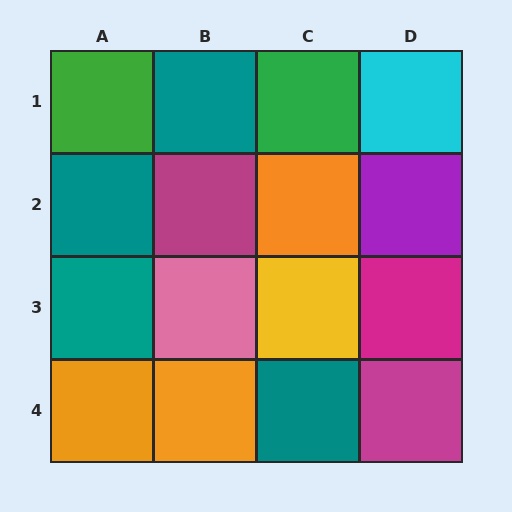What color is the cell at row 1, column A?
Green.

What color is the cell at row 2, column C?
Orange.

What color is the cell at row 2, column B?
Magenta.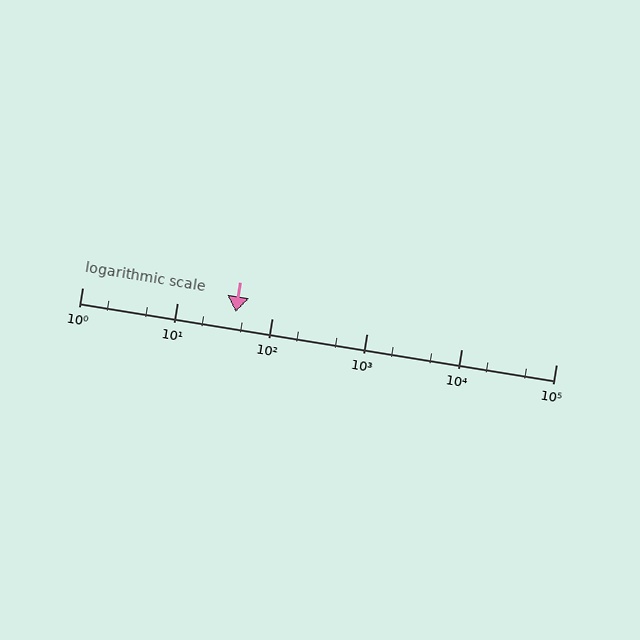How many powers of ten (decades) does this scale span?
The scale spans 5 decades, from 1 to 100000.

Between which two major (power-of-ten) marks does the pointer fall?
The pointer is between 10 and 100.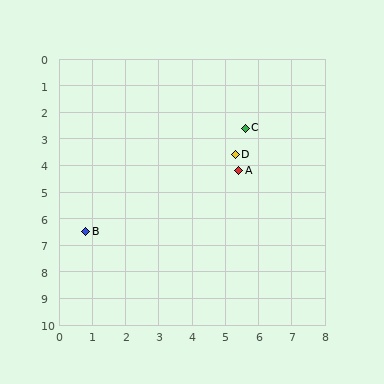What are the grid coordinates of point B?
Point B is at approximately (0.8, 6.5).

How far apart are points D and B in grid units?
Points D and B are about 5.4 grid units apart.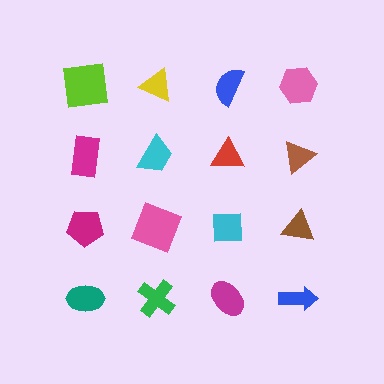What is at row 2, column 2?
A cyan trapezoid.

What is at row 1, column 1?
A lime square.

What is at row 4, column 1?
A teal ellipse.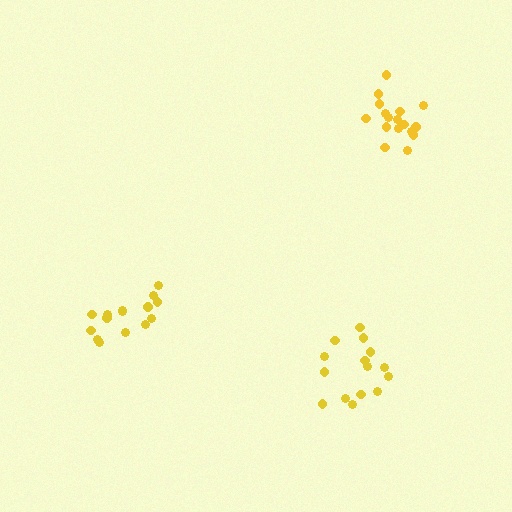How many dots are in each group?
Group 1: 15 dots, Group 2: 15 dots, Group 3: 17 dots (47 total).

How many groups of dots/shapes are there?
There are 3 groups.